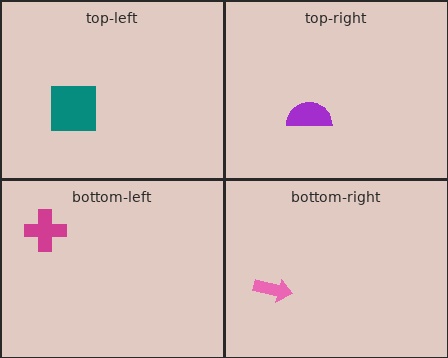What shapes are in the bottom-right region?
The pink arrow.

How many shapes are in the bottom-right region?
1.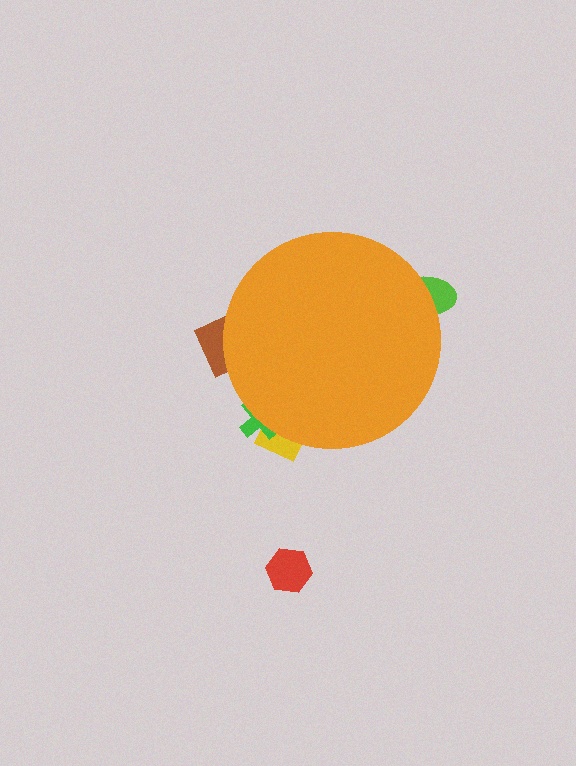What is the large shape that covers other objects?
An orange circle.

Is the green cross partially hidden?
Yes, the green cross is partially hidden behind the orange circle.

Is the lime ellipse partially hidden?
Yes, the lime ellipse is partially hidden behind the orange circle.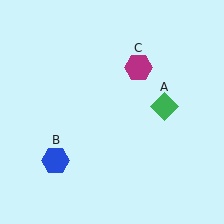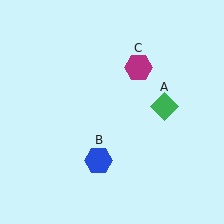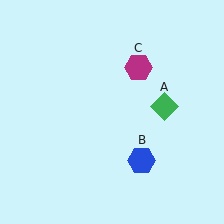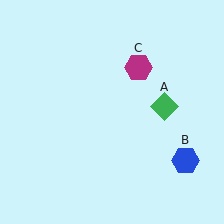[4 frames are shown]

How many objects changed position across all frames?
1 object changed position: blue hexagon (object B).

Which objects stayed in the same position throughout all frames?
Green diamond (object A) and magenta hexagon (object C) remained stationary.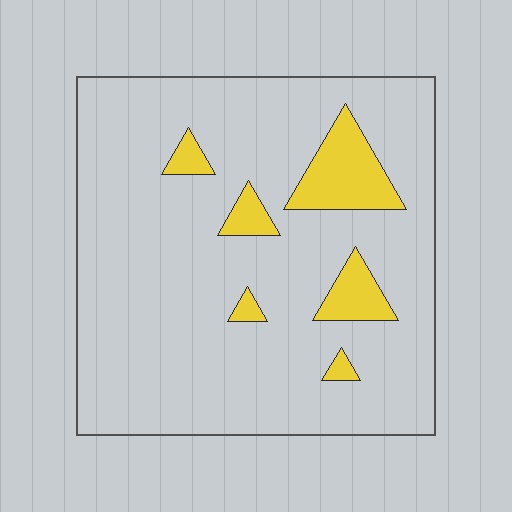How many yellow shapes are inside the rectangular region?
6.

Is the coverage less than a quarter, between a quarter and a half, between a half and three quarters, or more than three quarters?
Less than a quarter.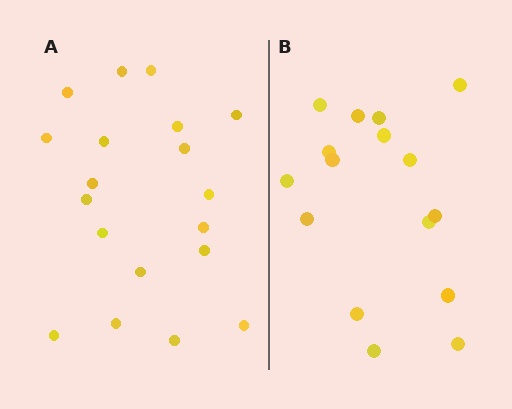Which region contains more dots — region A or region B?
Region A (the left region) has more dots.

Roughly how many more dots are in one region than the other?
Region A has just a few more — roughly 2 or 3 more dots than region B.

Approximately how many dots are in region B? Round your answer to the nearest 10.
About 20 dots. (The exact count is 16, which rounds to 20.)